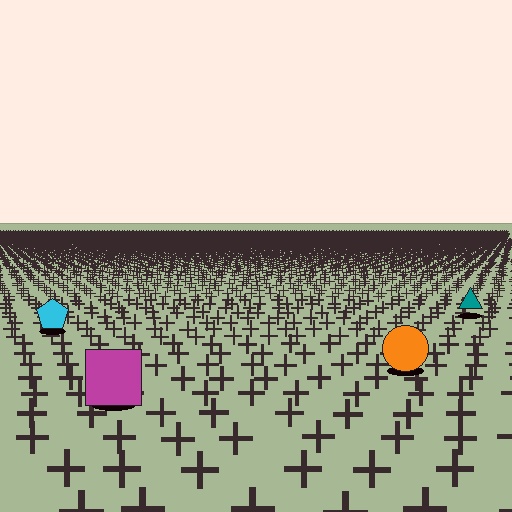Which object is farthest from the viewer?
The teal triangle is farthest from the viewer. It appears smaller and the ground texture around it is denser.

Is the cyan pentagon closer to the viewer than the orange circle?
No. The orange circle is closer — you can tell from the texture gradient: the ground texture is coarser near it.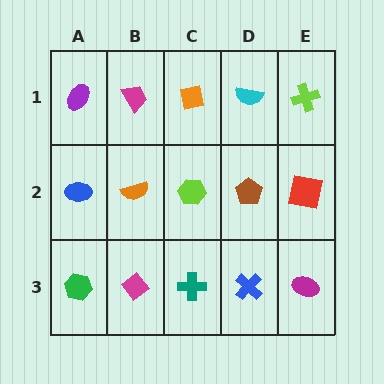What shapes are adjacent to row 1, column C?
A lime hexagon (row 2, column C), a magenta trapezoid (row 1, column B), a cyan semicircle (row 1, column D).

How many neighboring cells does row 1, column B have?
3.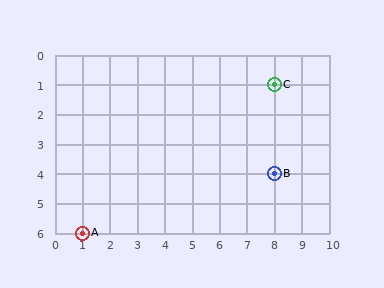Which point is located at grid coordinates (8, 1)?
Point C is at (8, 1).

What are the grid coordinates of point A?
Point A is at grid coordinates (1, 6).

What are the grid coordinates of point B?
Point B is at grid coordinates (8, 4).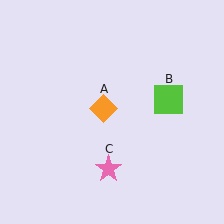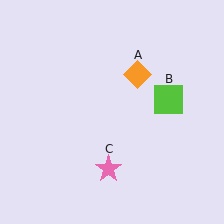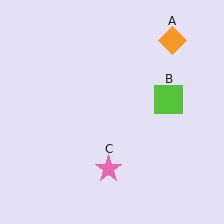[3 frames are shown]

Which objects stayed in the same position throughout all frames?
Lime square (object B) and pink star (object C) remained stationary.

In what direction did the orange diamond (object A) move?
The orange diamond (object A) moved up and to the right.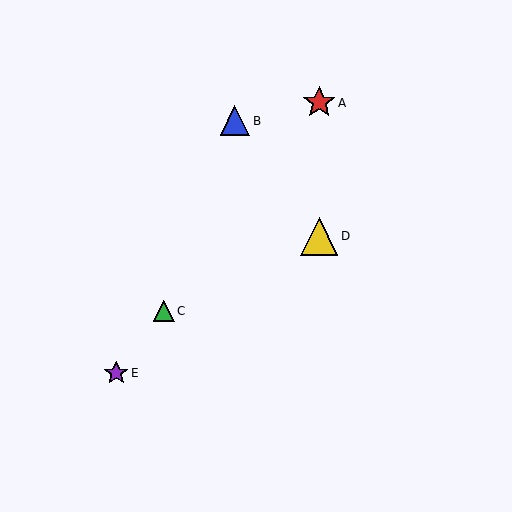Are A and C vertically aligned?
No, A is at x≈319 and C is at x≈164.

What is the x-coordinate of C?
Object C is at x≈164.